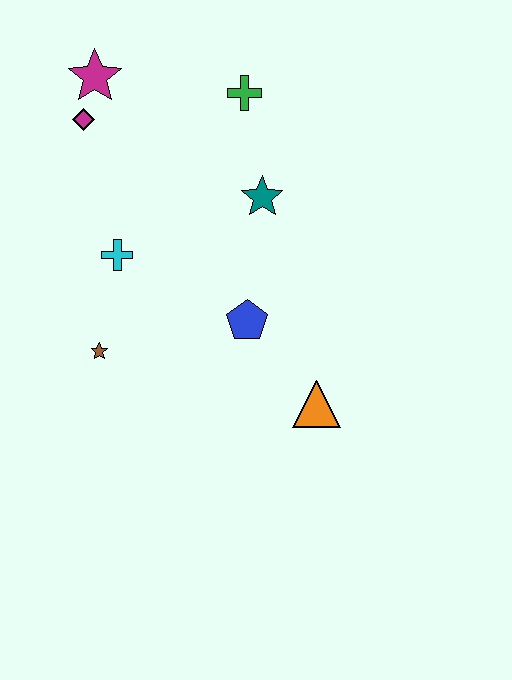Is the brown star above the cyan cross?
No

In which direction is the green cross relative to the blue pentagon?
The green cross is above the blue pentagon.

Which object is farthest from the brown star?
The green cross is farthest from the brown star.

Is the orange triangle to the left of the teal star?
No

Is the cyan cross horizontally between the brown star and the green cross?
Yes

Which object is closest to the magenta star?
The magenta diamond is closest to the magenta star.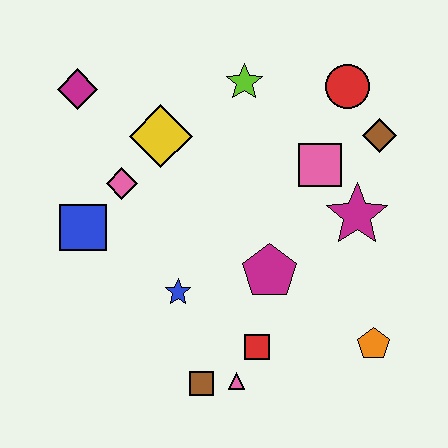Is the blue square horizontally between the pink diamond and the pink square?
No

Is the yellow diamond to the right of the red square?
No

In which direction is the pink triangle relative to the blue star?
The pink triangle is below the blue star.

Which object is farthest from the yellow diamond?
The orange pentagon is farthest from the yellow diamond.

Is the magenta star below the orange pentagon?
No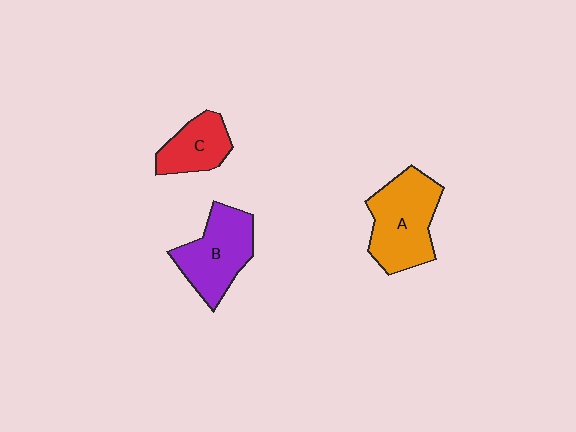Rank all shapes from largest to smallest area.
From largest to smallest: A (orange), B (purple), C (red).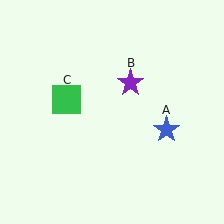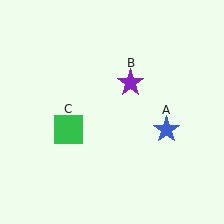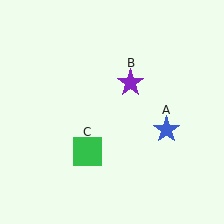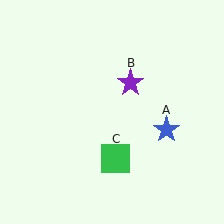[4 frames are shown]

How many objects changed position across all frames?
1 object changed position: green square (object C).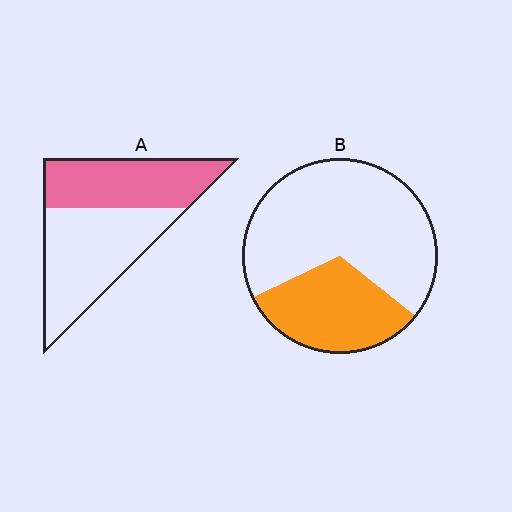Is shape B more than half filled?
No.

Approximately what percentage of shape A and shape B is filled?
A is approximately 45% and B is approximately 30%.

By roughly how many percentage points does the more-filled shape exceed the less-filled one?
By roughly 10 percentage points (A over B).